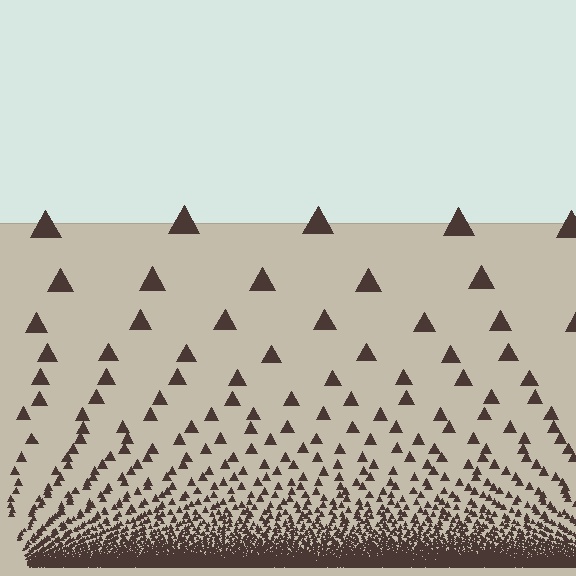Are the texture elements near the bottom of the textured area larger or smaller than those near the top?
Smaller. The gradient is inverted — elements near the bottom are smaller and denser.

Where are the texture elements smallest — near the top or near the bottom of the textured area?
Near the bottom.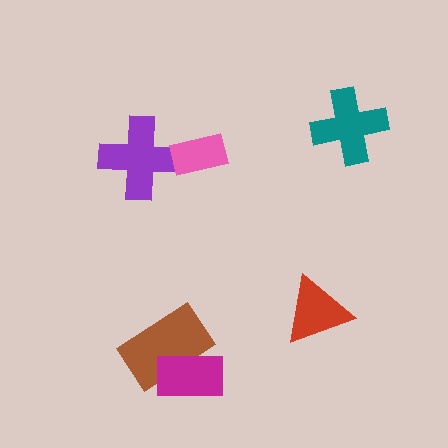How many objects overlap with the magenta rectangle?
1 object overlaps with the magenta rectangle.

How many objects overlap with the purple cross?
1 object overlaps with the purple cross.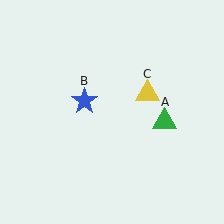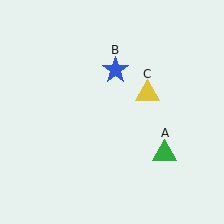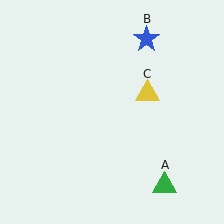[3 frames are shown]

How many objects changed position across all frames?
2 objects changed position: green triangle (object A), blue star (object B).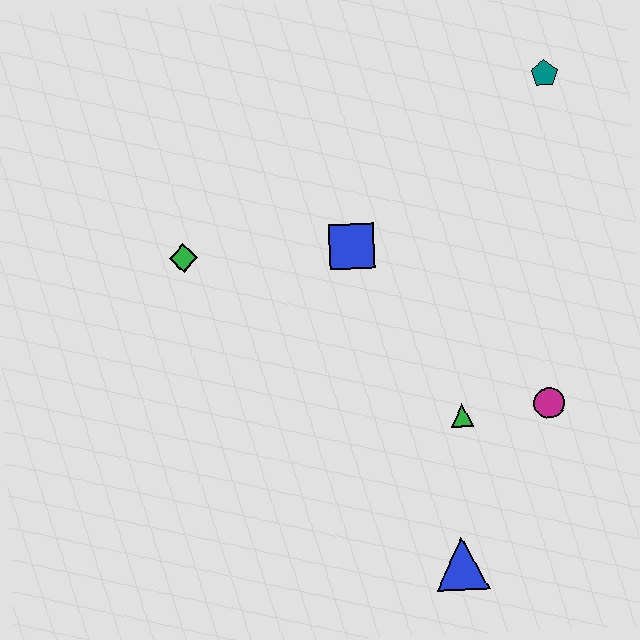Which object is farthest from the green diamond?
The blue triangle is farthest from the green diamond.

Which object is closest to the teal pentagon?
The blue square is closest to the teal pentagon.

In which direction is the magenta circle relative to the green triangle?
The magenta circle is to the right of the green triangle.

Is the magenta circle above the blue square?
No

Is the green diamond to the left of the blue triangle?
Yes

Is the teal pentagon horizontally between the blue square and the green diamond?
No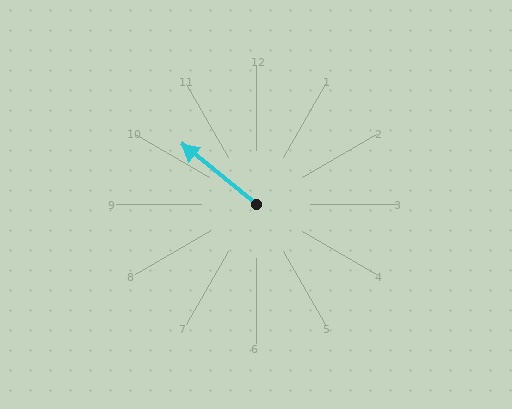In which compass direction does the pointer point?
Northwest.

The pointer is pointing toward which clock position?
Roughly 10 o'clock.